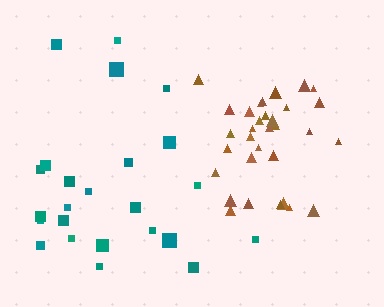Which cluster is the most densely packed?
Brown.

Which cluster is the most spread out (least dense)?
Teal.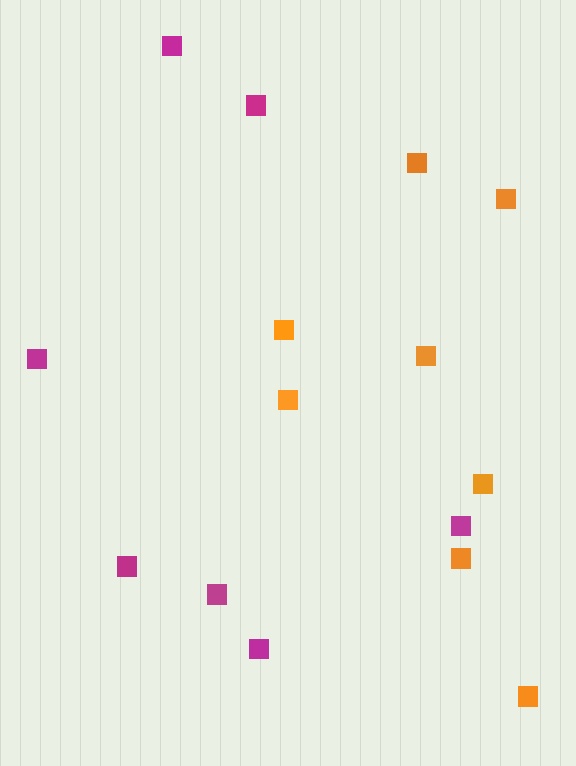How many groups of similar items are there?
There are 2 groups: one group of orange squares (8) and one group of magenta squares (7).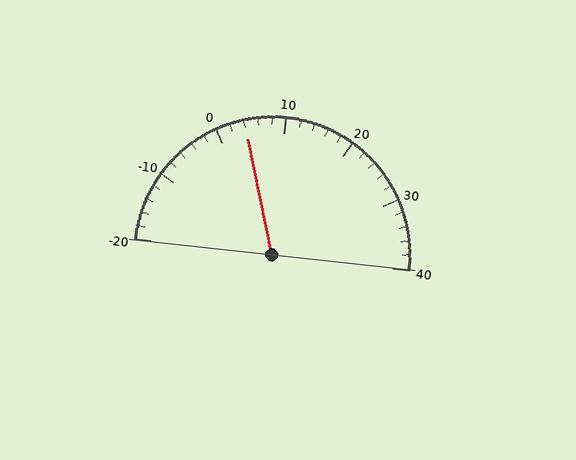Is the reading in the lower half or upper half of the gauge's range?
The reading is in the lower half of the range (-20 to 40).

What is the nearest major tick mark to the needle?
The nearest major tick mark is 0.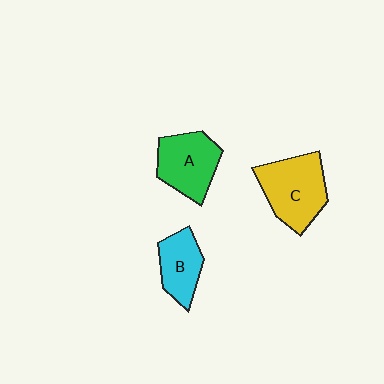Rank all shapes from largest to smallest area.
From largest to smallest: C (yellow), A (green), B (cyan).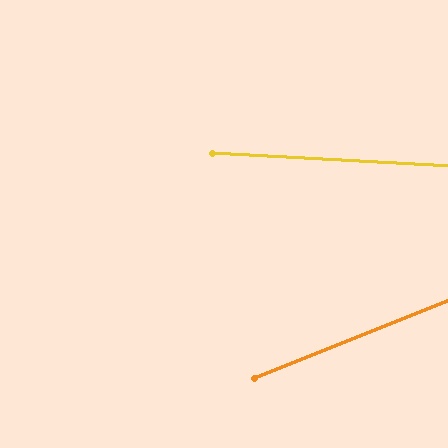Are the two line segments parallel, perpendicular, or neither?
Neither parallel nor perpendicular — they differ by about 25°.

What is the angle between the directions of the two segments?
Approximately 25 degrees.